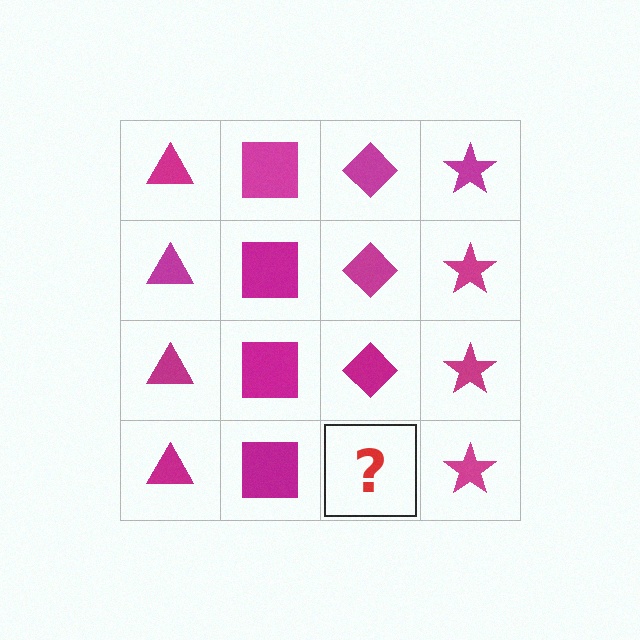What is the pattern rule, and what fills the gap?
The rule is that each column has a consistent shape. The gap should be filled with a magenta diamond.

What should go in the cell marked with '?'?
The missing cell should contain a magenta diamond.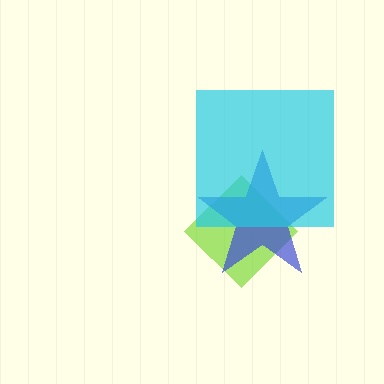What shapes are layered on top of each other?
The layered shapes are: a lime diamond, a blue star, a cyan square.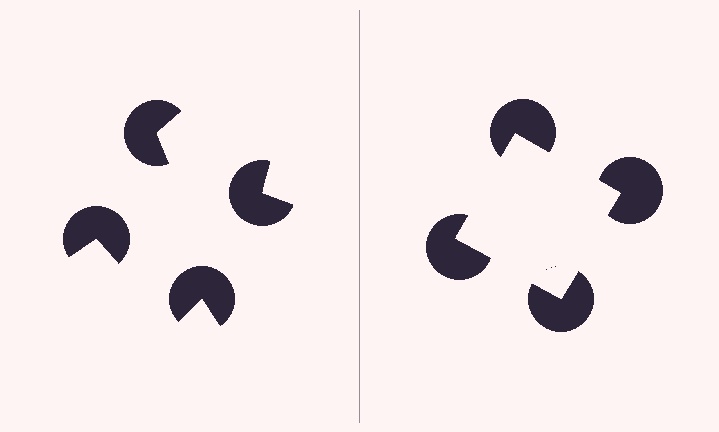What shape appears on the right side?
An illusory square.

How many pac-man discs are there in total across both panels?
8 — 4 on each side.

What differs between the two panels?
The pac-man discs are positioned identically on both sides; only the wedge orientations differ. On the right they align to a square; on the left they are misaligned.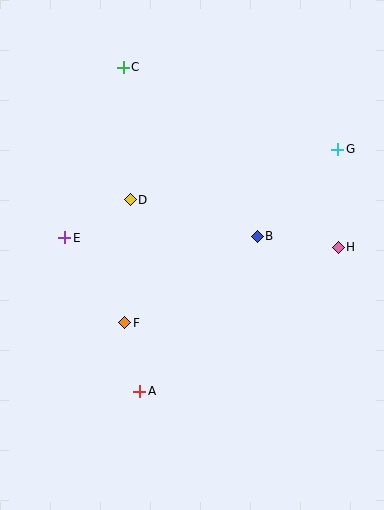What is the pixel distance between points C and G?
The distance between C and G is 230 pixels.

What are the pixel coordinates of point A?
Point A is at (140, 391).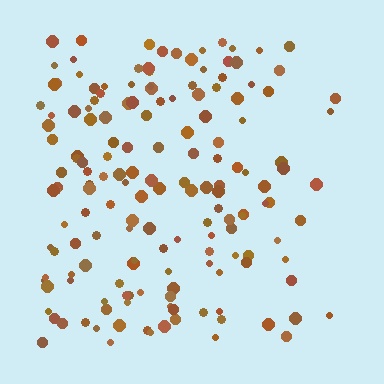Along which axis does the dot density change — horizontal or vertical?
Horizontal.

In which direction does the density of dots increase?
From right to left, with the left side densest.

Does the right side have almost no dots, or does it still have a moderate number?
Still a moderate number, just noticeably fewer than the left.